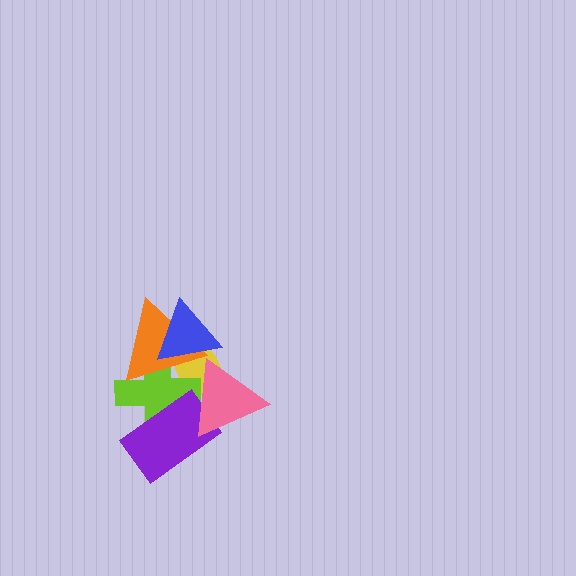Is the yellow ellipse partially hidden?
Yes, it is partially covered by another shape.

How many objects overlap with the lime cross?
5 objects overlap with the lime cross.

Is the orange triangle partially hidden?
Yes, it is partially covered by another shape.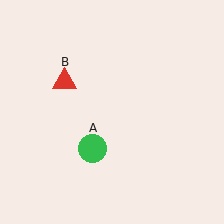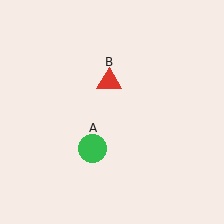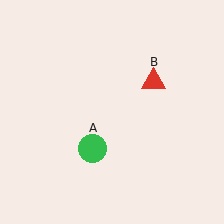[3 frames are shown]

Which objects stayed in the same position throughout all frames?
Green circle (object A) remained stationary.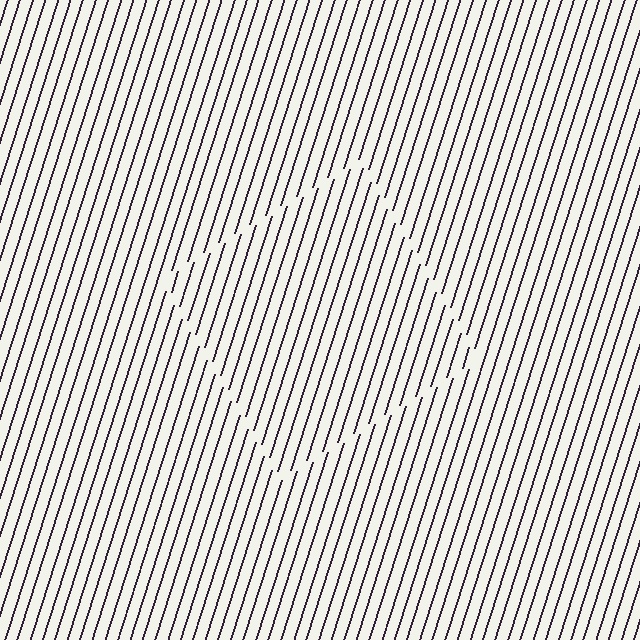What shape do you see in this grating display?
An illusory square. The interior of the shape contains the same grating, shifted by half a period — the contour is defined by the phase discontinuity where line-ends from the inner and outer gratings abut.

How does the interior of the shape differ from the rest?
The interior of the shape contains the same grating, shifted by half a period — the contour is defined by the phase discontinuity where line-ends from the inner and outer gratings abut.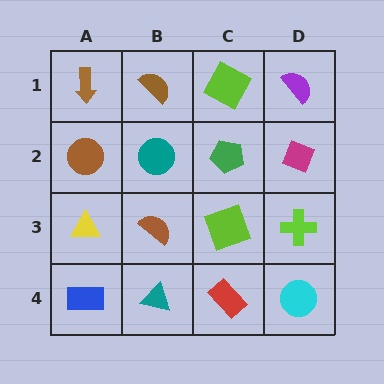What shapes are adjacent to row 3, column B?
A teal circle (row 2, column B), a teal triangle (row 4, column B), a yellow triangle (row 3, column A), a lime square (row 3, column C).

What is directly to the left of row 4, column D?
A red rectangle.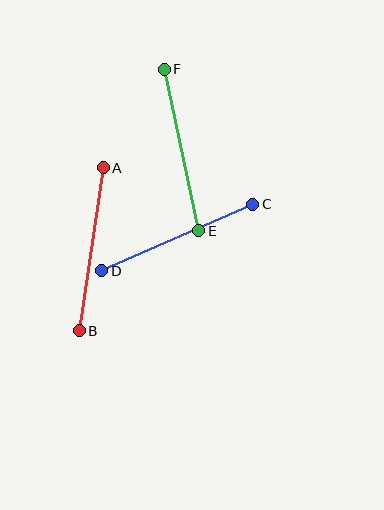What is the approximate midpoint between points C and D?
The midpoint is at approximately (177, 237) pixels.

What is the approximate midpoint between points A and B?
The midpoint is at approximately (91, 249) pixels.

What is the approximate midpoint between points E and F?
The midpoint is at approximately (182, 150) pixels.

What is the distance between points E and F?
The distance is approximately 165 pixels.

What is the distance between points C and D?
The distance is approximately 165 pixels.